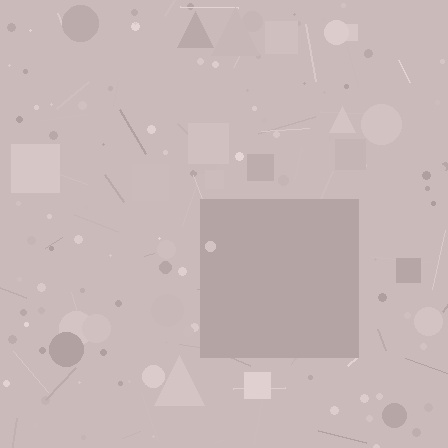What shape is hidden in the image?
A square is hidden in the image.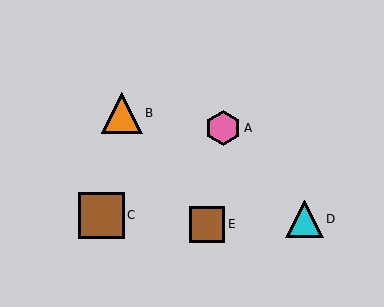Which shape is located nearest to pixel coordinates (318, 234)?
The cyan triangle (labeled D) at (304, 219) is nearest to that location.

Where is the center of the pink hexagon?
The center of the pink hexagon is at (223, 128).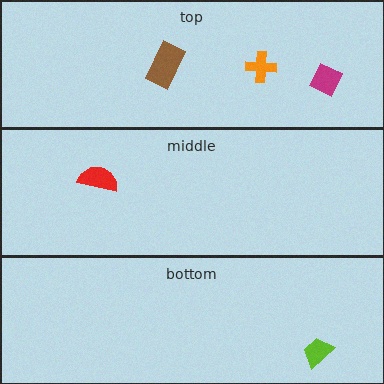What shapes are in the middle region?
The red semicircle.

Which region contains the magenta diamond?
The top region.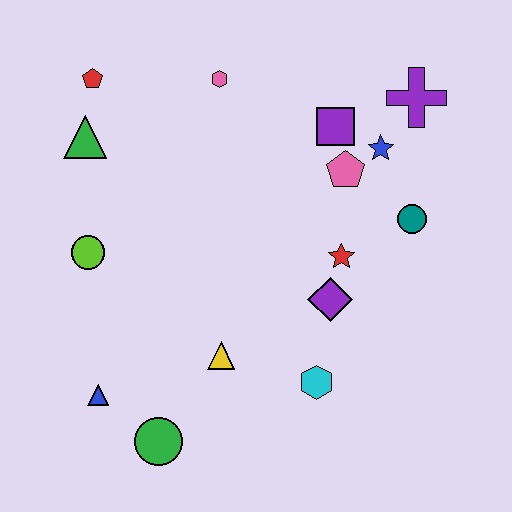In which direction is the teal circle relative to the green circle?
The teal circle is to the right of the green circle.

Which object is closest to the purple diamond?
The red star is closest to the purple diamond.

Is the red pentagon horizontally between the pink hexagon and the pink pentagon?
No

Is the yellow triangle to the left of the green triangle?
No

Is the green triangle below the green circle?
No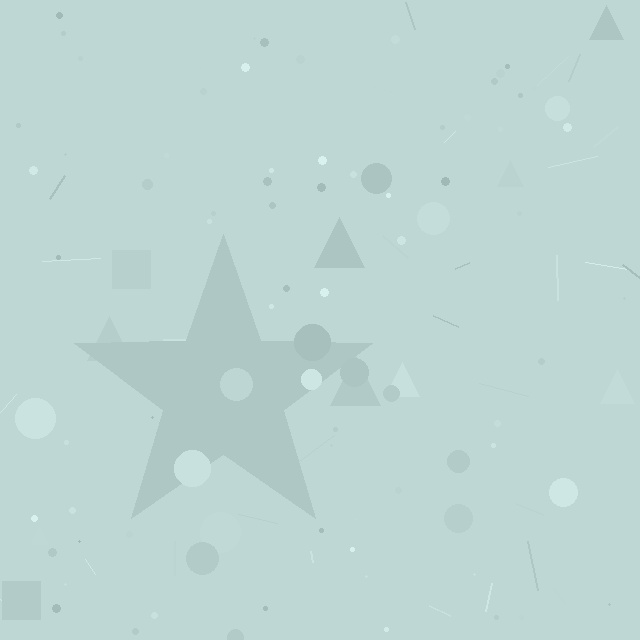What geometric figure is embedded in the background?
A star is embedded in the background.